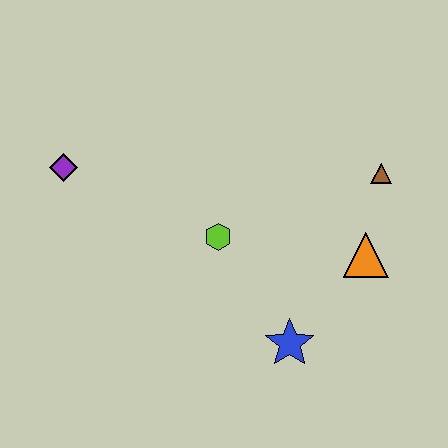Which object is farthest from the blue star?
The purple diamond is farthest from the blue star.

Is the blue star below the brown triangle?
Yes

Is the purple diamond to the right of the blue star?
No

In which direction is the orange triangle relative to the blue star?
The orange triangle is above the blue star.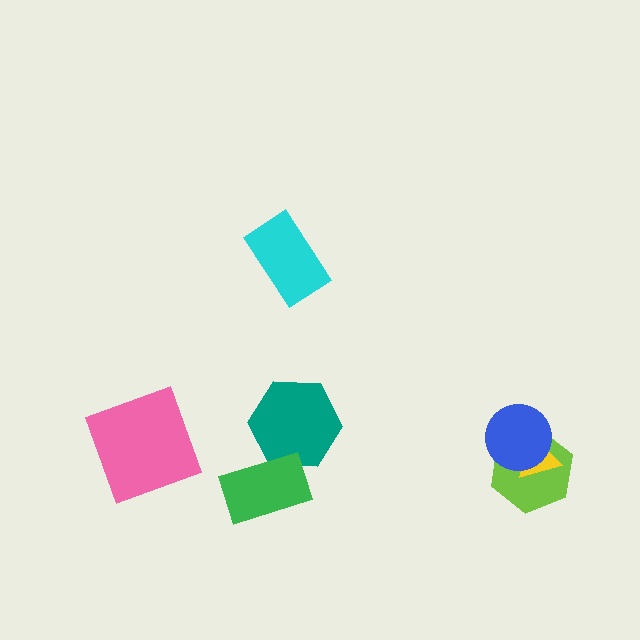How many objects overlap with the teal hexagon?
1 object overlaps with the teal hexagon.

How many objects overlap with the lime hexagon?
2 objects overlap with the lime hexagon.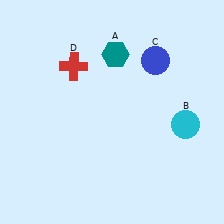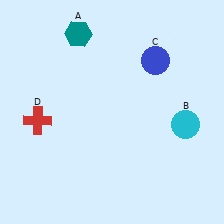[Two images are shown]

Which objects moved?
The objects that moved are: the teal hexagon (A), the red cross (D).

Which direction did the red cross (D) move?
The red cross (D) moved down.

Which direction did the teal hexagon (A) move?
The teal hexagon (A) moved left.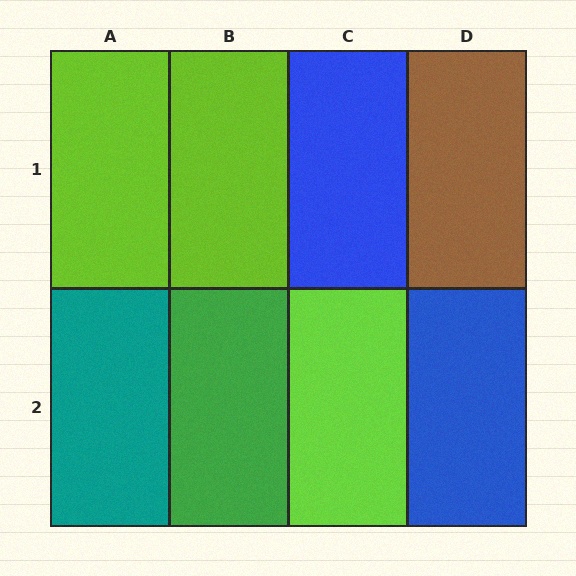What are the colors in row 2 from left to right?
Teal, green, lime, blue.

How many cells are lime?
3 cells are lime.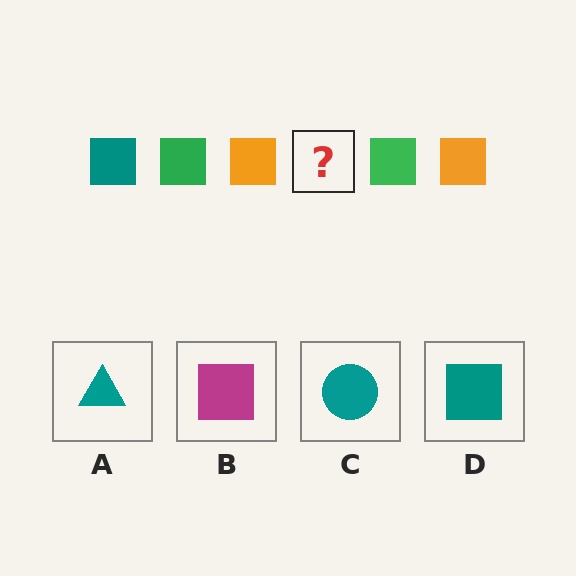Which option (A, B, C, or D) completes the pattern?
D.